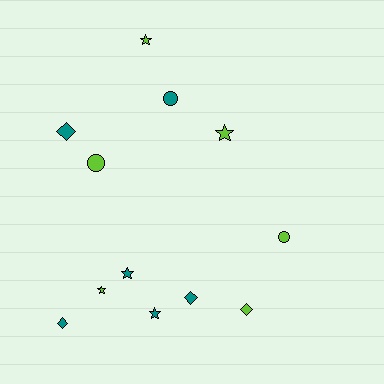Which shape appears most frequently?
Star, with 5 objects.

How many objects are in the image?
There are 12 objects.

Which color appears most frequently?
Teal, with 6 objects.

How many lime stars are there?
There are 3 lime stars.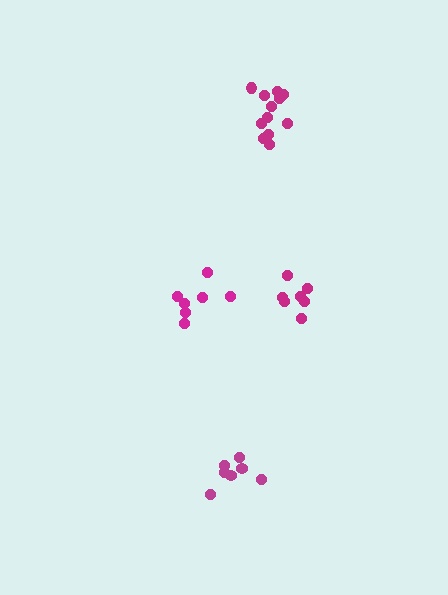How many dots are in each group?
Group 1: 7 dots, Group 2: 12 dots, Group 3: 7 dots, Group 4: 7 dots (33 total).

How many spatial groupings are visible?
There are 4 spatial groupings.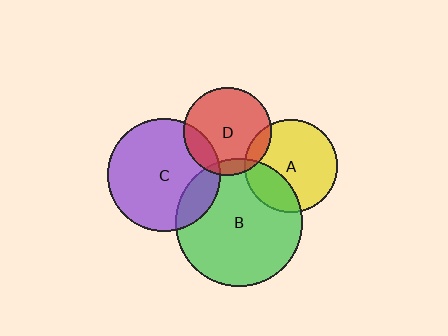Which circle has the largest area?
Circle B (green).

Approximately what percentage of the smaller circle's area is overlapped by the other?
Approximately 25%.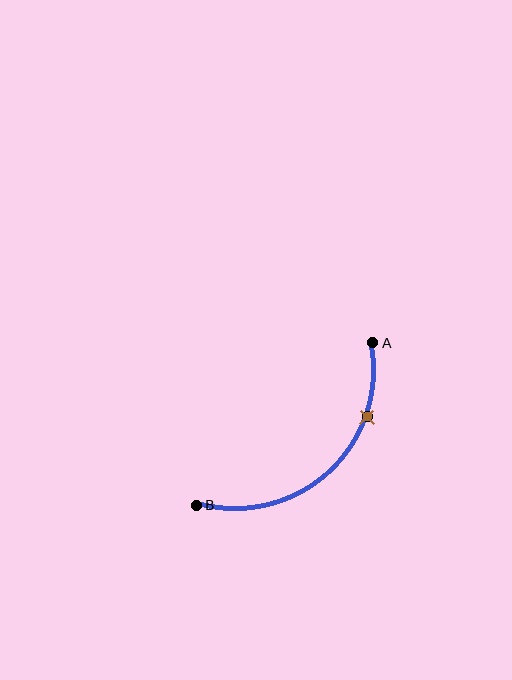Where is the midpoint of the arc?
The arc midpoint is the point on the curve farthest from the straight line joining A and B. It sits below and to the right of that line.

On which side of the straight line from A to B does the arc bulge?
The arc bulges below and to the right of the straight line connecting A and B.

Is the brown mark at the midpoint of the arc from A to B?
No. The brown mark lies on the arc but is closer to endpoint A. The arc midpoint would be at the point on the curve equidistant along the arc from both A and B.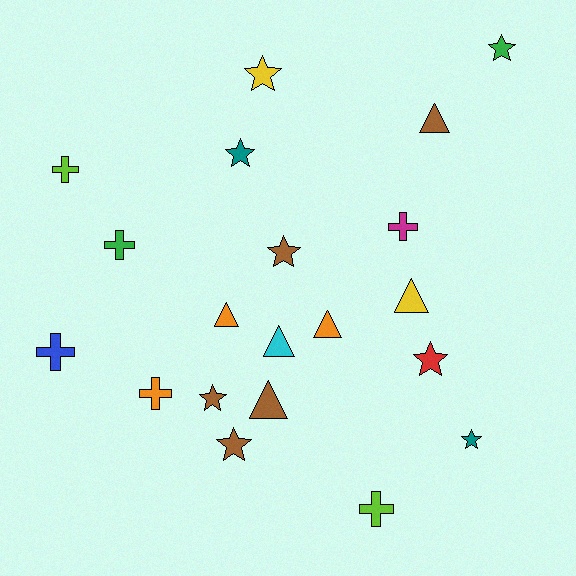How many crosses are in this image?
There are 6 crosses.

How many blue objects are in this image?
There is 1 blue object.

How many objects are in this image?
There are 20 objects.